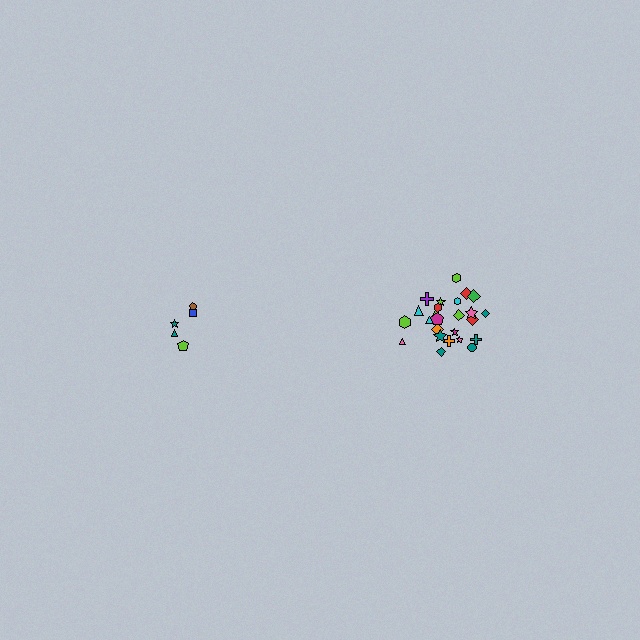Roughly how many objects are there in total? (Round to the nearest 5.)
Roughly 30 objects in total.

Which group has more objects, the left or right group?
The right group.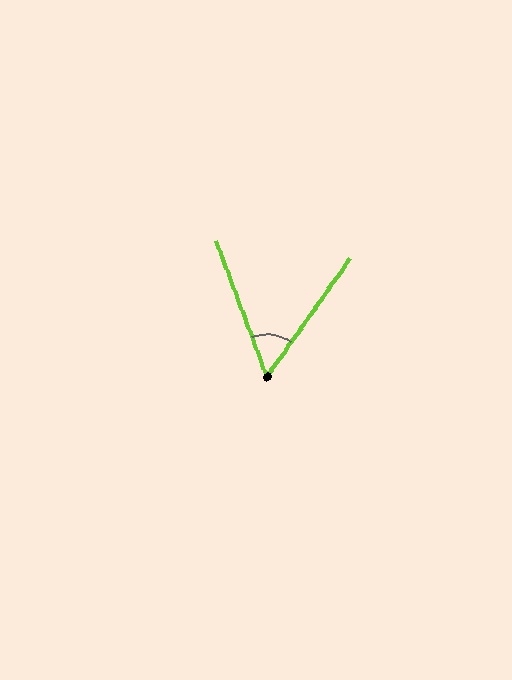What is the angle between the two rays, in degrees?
Approximately 56 degrees.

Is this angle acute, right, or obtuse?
It is acute.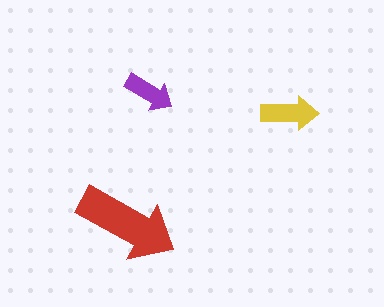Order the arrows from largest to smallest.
the red one, the yellow one, the purple one.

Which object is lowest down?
The red arrow is bottommost.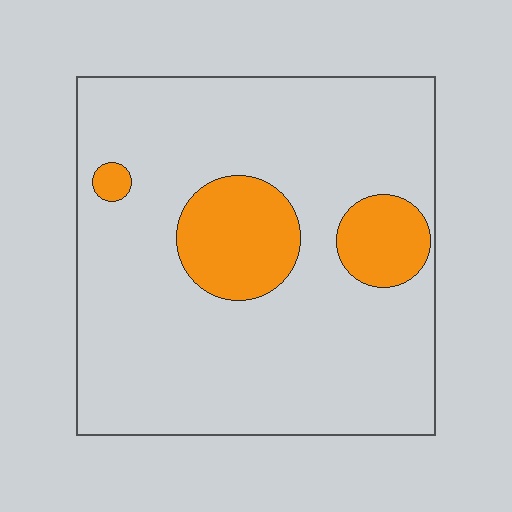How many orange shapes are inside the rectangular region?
3.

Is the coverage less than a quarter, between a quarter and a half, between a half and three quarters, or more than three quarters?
Less than a quarter.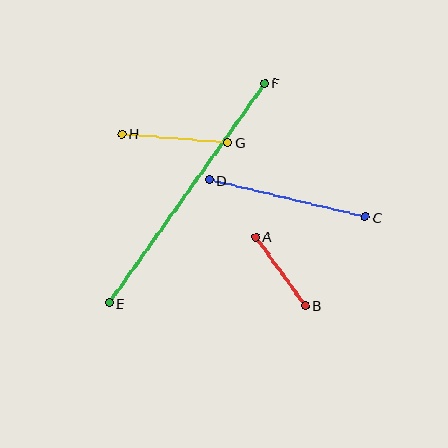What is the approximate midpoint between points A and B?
The midpoint is at approximately (280, 271) pixels.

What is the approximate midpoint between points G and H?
The midpoint is at approximately (175, 138) pixels.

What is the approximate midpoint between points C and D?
The midpoint is at approximately (287, 199) pixels.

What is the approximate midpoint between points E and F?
The midpoint is at approximately (187, 193) pixels.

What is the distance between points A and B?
The distance is approximately 85 pixels.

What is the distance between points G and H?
The distance is approximately 107 pixels.